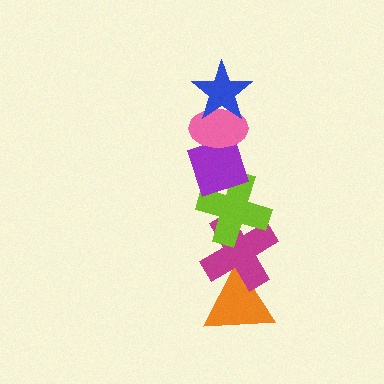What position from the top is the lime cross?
The lime cross is 4th from the top.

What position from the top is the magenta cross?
The magenta cross is 5th from the top.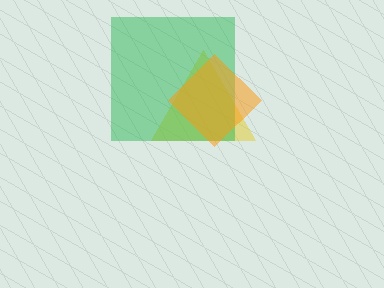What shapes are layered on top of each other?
The layered shapes are: a yellow triangle, a green square, an orange diamond.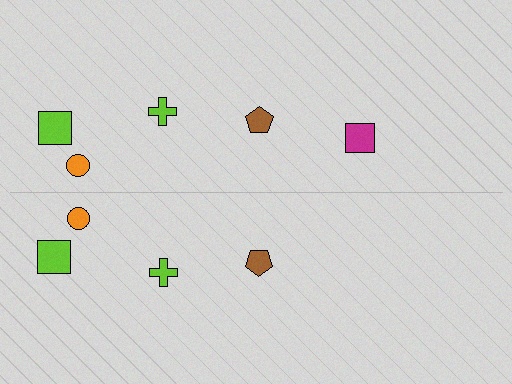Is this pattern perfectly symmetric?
No, the pattern is not perfectly symmetric. A magenta square is missing from the bottom side.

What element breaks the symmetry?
A magenta square is missing from the bottom side.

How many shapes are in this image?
There are 9 shapes in this image.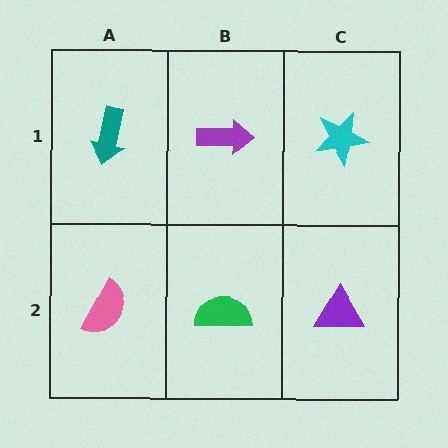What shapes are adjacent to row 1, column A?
A pink semicircle (row 2, column A), a purple arrow (row 1, column B).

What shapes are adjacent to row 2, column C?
A cyan star (row 1, column C), a green semicircle (row 2, column B).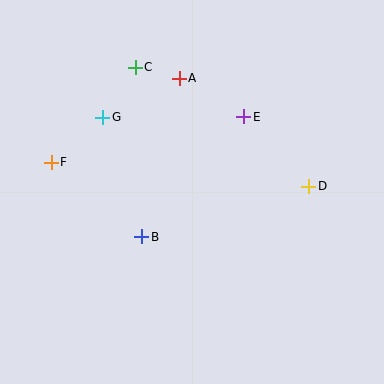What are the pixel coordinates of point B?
Point B is at (142, 237).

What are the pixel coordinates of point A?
Point A is at (179, 78).